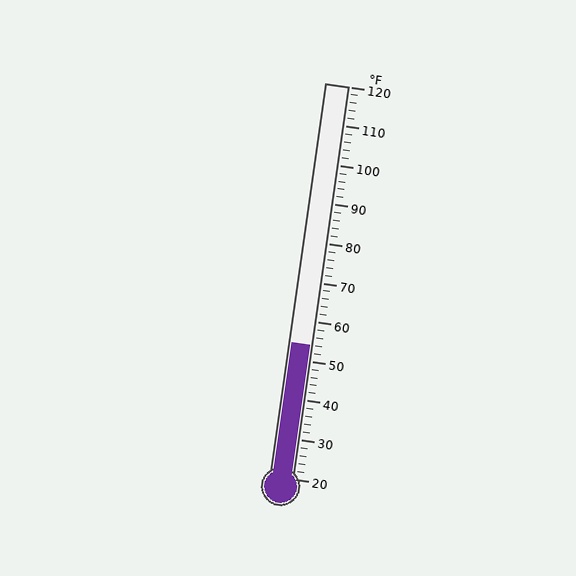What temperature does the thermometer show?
The thermometer shows approximately 54°F.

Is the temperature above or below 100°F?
The temperature is below 100°F.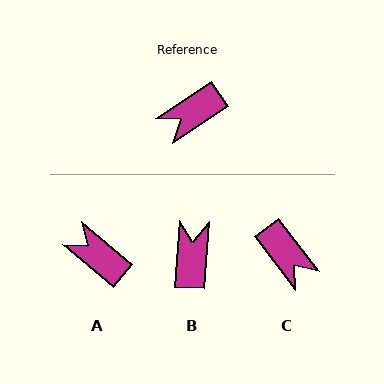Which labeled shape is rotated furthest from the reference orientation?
B, about 127 degrees away.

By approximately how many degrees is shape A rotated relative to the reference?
Approximately 74 degrees clockwise.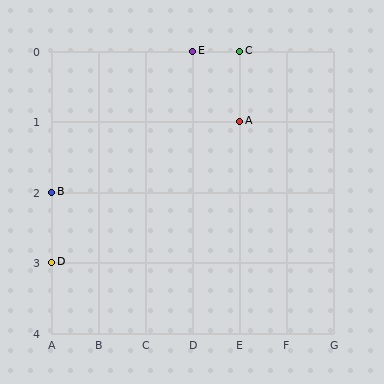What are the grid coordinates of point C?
Point C is at grid coordinates (E, 0).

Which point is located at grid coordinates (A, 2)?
Point B is at (A, 2).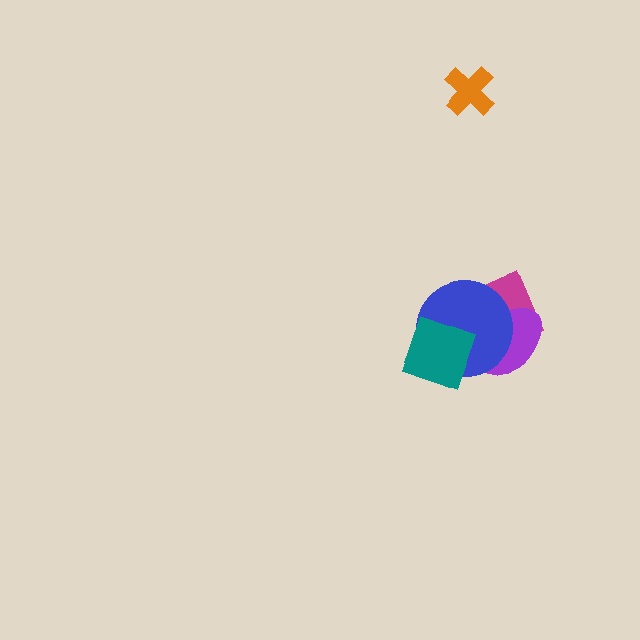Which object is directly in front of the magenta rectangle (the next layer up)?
The purple ellipse is directly in front of the magenta rectangle.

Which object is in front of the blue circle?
The teal square is in front of the blue circle.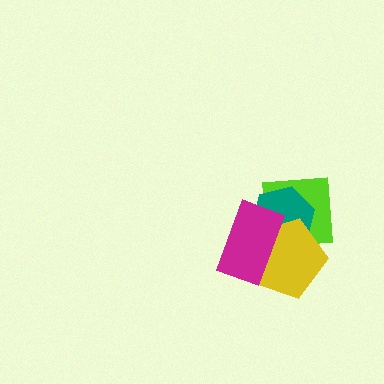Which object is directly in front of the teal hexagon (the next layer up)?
The yellow pentagon is directly in front of the teal hexagon.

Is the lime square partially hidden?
Yes, it is partially covered by another shape.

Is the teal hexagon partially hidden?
Yes, it is partially covered by another shape.